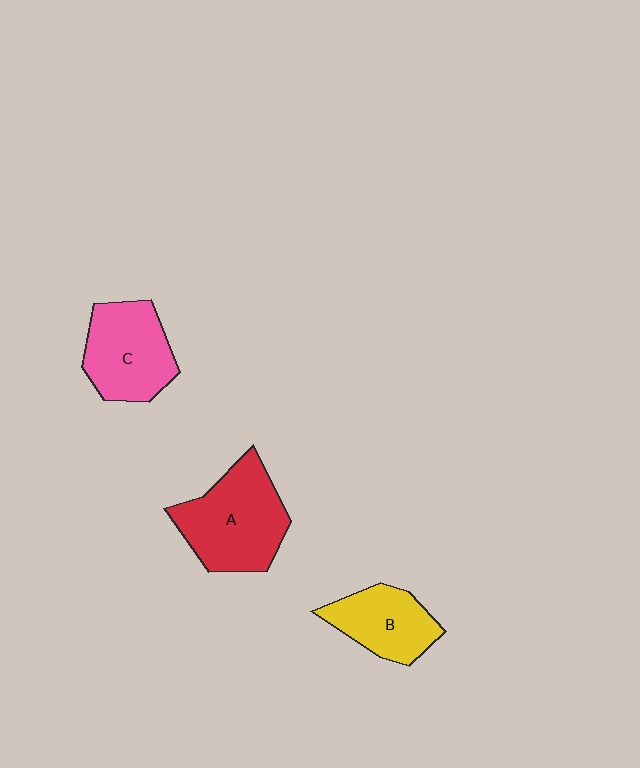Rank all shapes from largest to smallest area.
From largest to smallest: A (red), C (pink), B (yellow).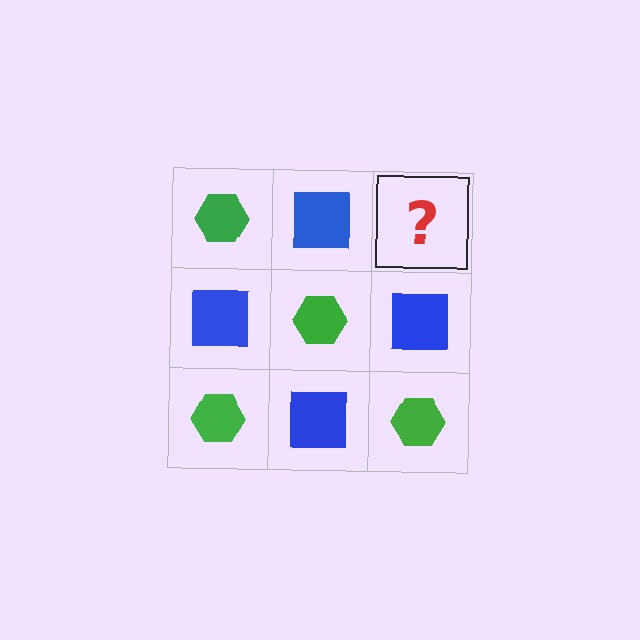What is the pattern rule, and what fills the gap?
The rule is that it alternates green hexagon and blue square in a checkerboard pattern. The gap should be filled with a green hexagon.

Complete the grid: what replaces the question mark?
The question mark should be replaced with a green hexagon.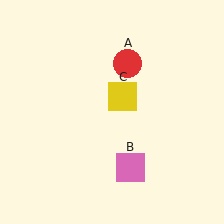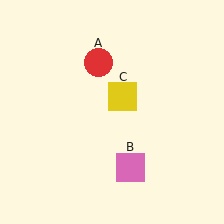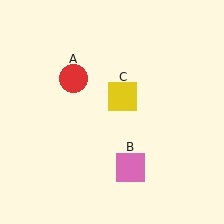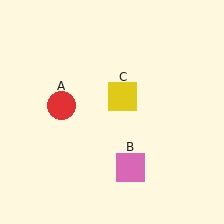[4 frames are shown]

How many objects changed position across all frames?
1 object changed position: red circle (object A).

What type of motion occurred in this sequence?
The red circle (object A) rotated counterclockwise around the center of the scene.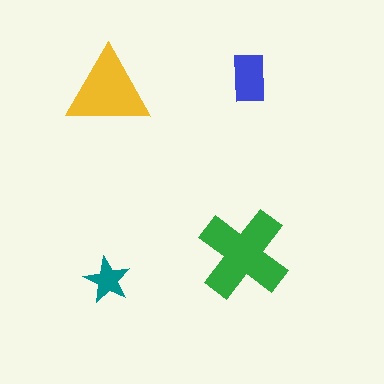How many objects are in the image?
There are 4 objects in the image.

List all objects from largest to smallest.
The green cross, the yellow triangle, the blue rectangle, the teal star.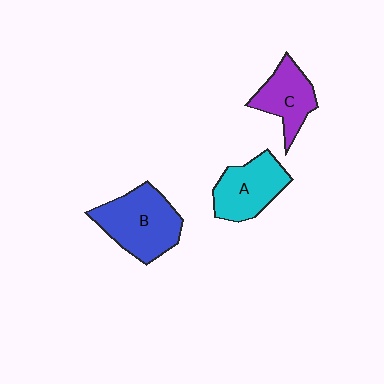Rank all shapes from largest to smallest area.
From largest to smallest: B (blue), A (cyan), C (purple).